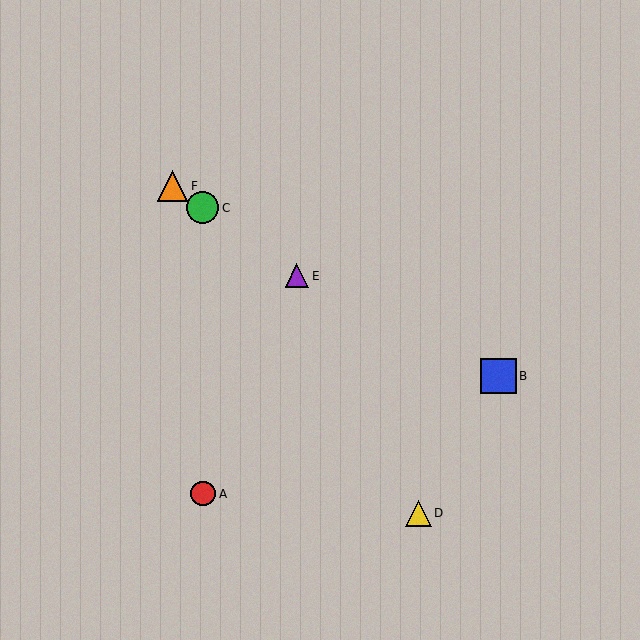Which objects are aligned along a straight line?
Objects C, E, F are aligned along a straight line.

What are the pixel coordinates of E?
Object E is at (297, 276).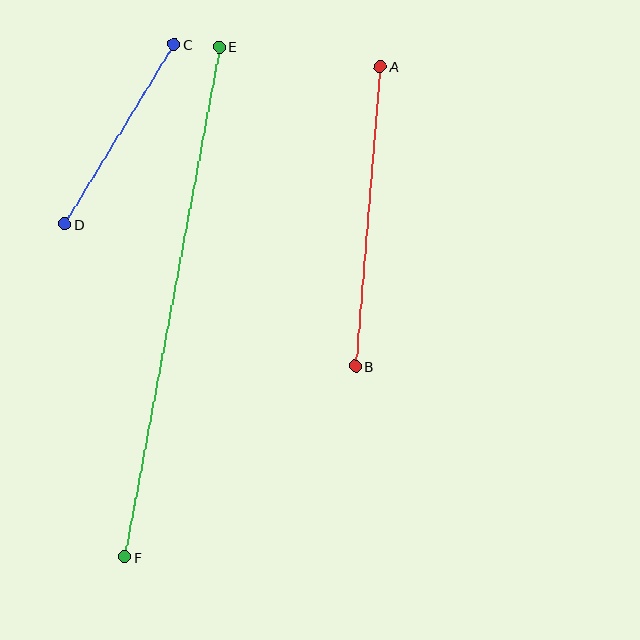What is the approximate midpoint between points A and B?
The midpoint is at approximately (368, 216) pixels.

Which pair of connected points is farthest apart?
Points E and F are farthest apart.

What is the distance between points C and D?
The distance is approximately 211 pixels.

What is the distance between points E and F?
The distance is approximately 519 pixels.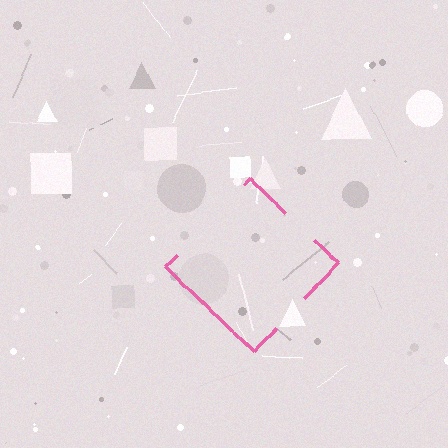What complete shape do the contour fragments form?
The contour fragments form a diamond.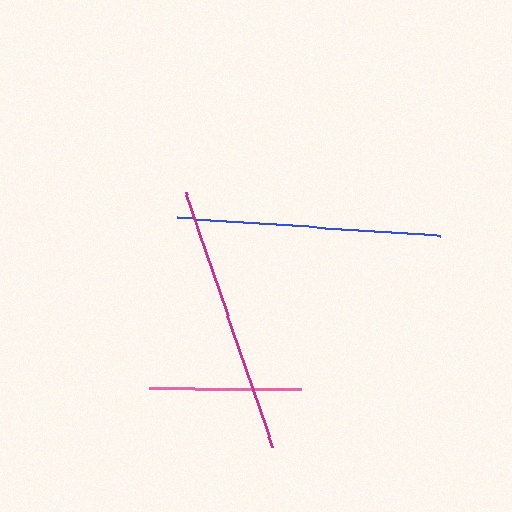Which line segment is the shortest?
The pink line is the shortest at approximately 153 pixels.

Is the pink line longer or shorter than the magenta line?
The magenta line is longer than the pink line.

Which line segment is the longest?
The magenta line is the longest at approximately 269 pixels.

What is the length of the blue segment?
The blue segment is approximately 263 pixels long.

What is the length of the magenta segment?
The magenta segment is approximately 269 pixels long.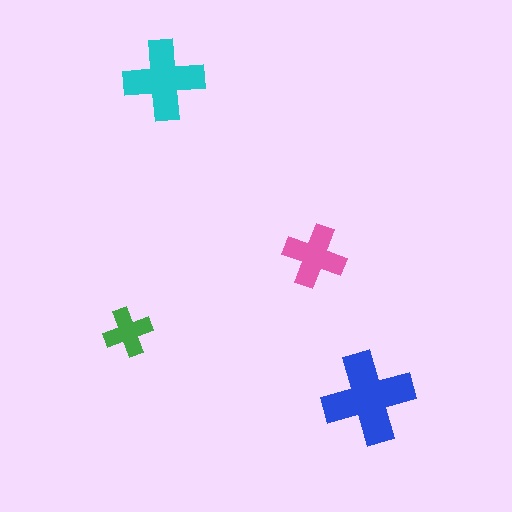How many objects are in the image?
There are 4 objects in the image.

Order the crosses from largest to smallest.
the blue one, the cyan one, the pink one, the green one.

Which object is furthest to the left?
The green cross is leftmost.